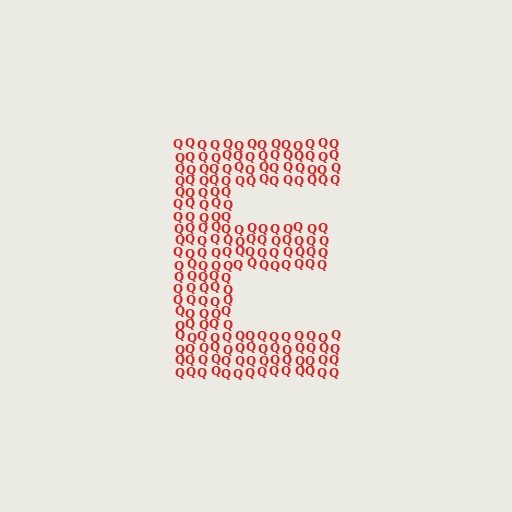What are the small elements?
The small elements are letter Q's.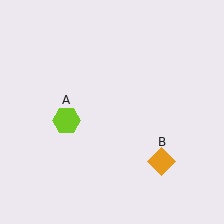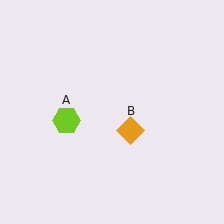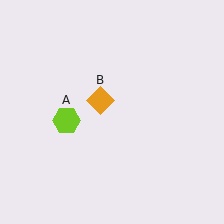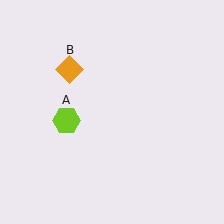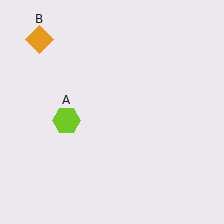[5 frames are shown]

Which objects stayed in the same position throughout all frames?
Lime hexagon (object A) remained stationary.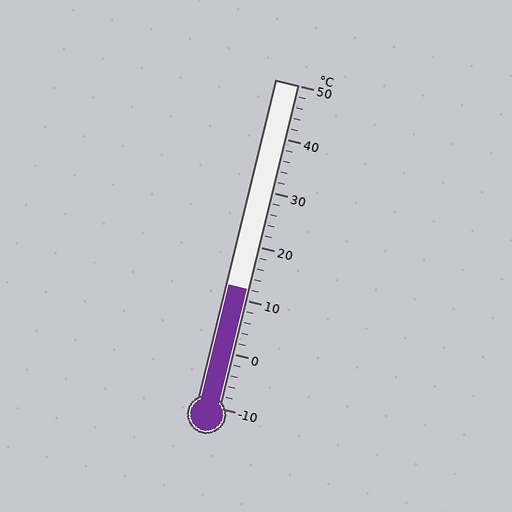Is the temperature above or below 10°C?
The temperature is above 10°C.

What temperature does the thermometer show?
The thermometer shows approximately 12°C.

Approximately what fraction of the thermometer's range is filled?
The thermometer is filled to approximately 35% of its range.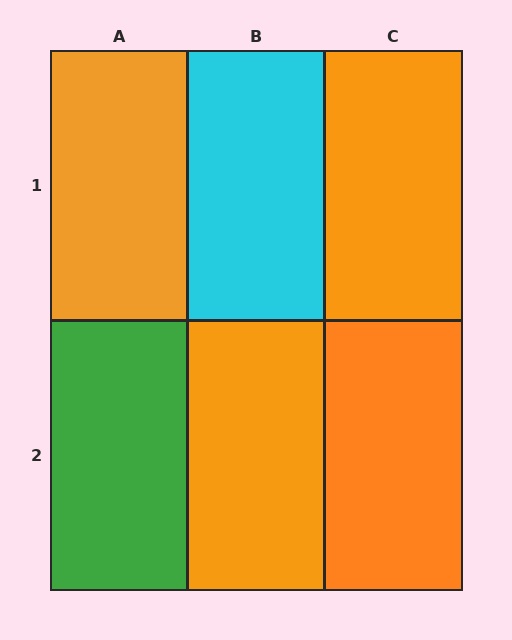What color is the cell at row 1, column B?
Cyan.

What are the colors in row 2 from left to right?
Green, orange, orange.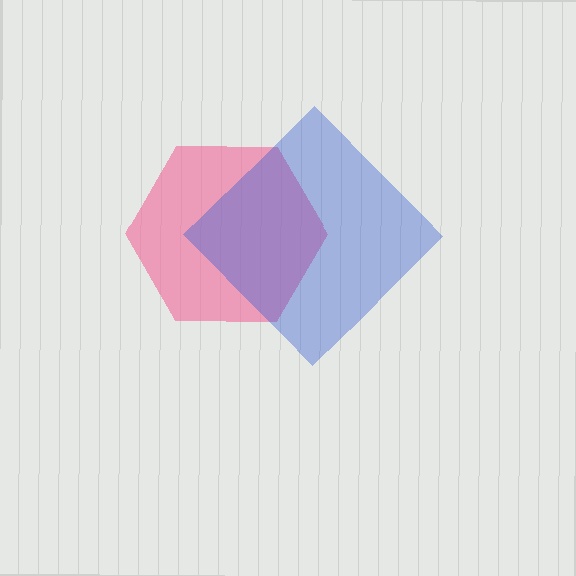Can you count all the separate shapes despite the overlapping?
Yes, there are 2 separate shapes.